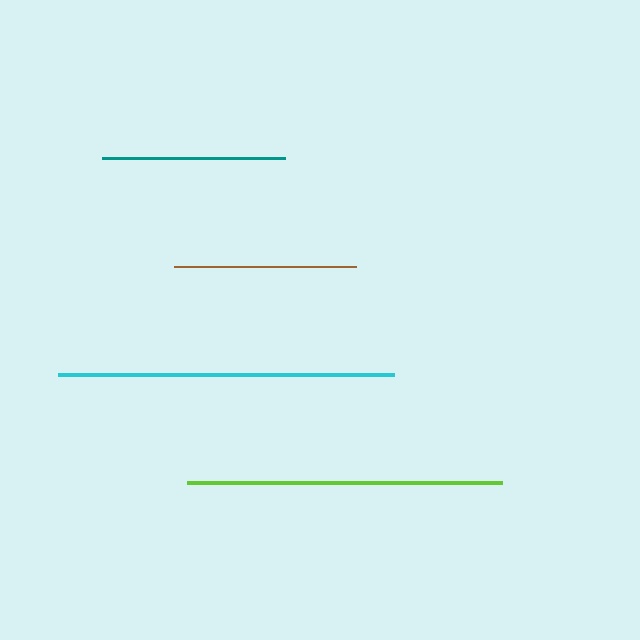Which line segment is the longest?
The cyan line is the longest at approximately 335 pixels.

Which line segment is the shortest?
The brown line is the shortest at approximately 182 pixels.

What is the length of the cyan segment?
The cyan segment is approximately 335 pixels long.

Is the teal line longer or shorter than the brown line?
The teal line is longer than the brown line.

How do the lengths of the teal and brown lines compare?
The teal and brown lines are approximately the same length.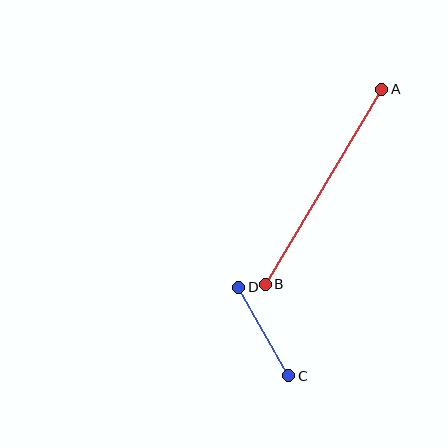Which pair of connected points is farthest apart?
Points A and B are farthest apart.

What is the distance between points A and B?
The distance is approximately 227 pixels.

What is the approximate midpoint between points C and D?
The midpoint is at approximately (264, 332) pixels.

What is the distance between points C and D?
The distance is approximately 102 pixels.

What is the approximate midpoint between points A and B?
The midpoint is at approximately (324, 187) pixels.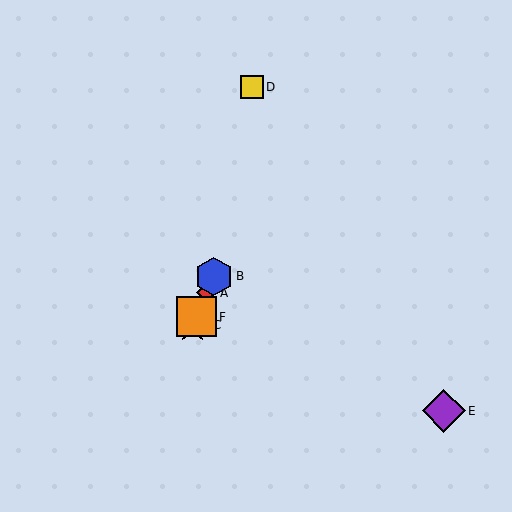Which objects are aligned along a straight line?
Objects A, B, C, F are aligned along a straight line.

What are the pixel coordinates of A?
Object A is at (207, 293).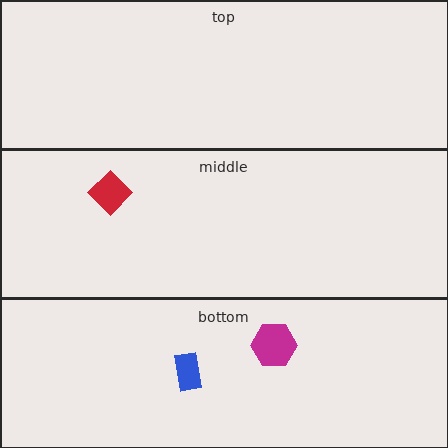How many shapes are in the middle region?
1.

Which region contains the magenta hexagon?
The bottom region.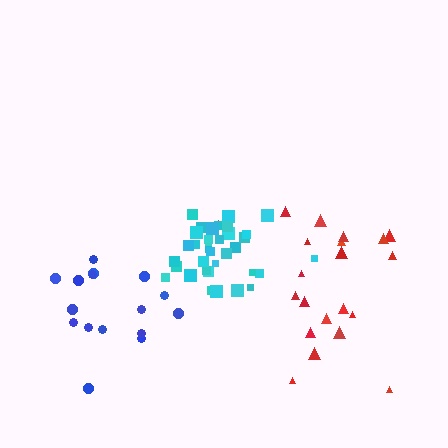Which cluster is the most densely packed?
Cyan.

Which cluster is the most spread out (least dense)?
Red.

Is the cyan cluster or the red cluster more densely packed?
Cyan.